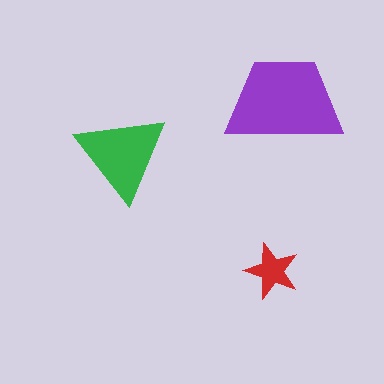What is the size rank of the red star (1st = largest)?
3rd.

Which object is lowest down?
The red star is bottommost.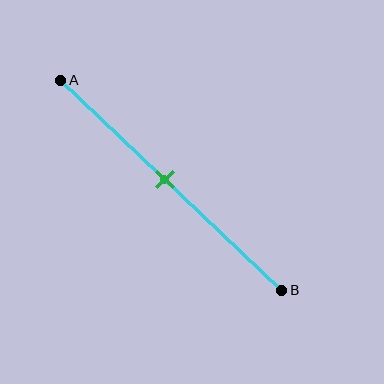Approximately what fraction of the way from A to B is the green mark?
The green mark is approximately 45% of the way from A to B.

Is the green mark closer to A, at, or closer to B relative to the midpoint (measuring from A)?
The green mark is approximately at the midpoint of segment AB.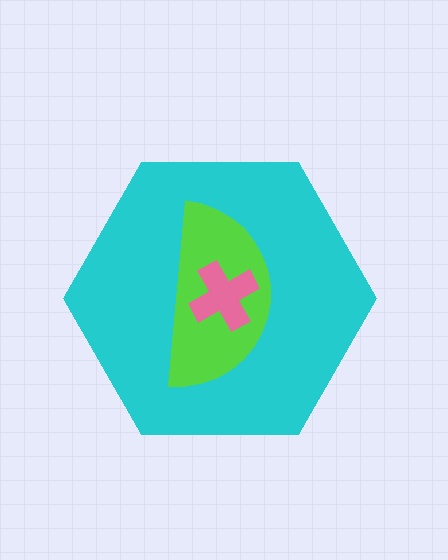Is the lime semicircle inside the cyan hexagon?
Yes.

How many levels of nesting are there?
3.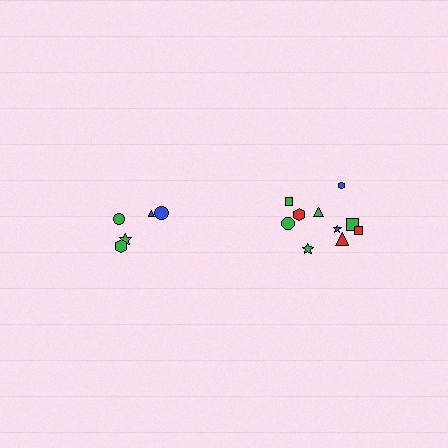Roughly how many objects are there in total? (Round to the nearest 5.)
Roughly 15 objects in total.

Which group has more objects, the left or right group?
The right group.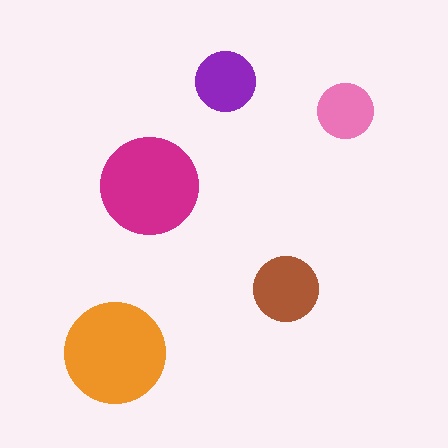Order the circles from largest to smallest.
the orange one, the magenta one, the brown one, the purple one, the pink one.